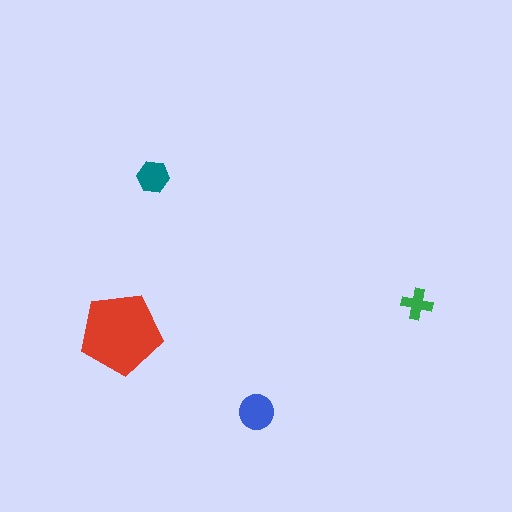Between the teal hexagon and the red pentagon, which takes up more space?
The red pentagon.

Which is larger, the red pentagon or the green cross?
The red pentagon.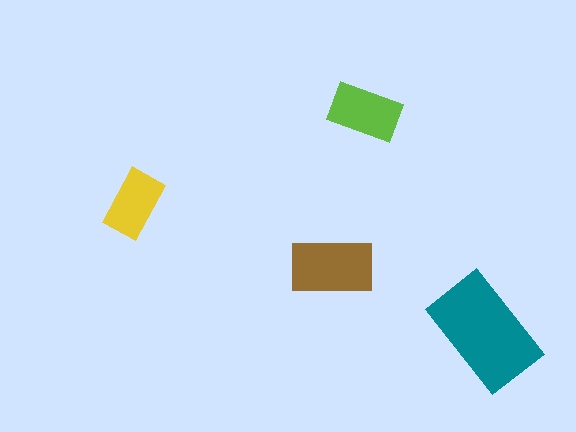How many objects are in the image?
There are 4 objects in the image.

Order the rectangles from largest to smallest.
the teal one, the brown one, the lime one, the yellow one.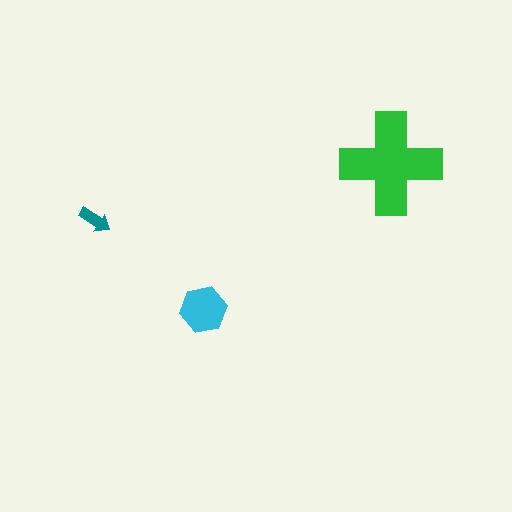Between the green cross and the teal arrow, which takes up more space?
The green cross.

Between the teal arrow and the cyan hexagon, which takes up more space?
The cyan hexagon.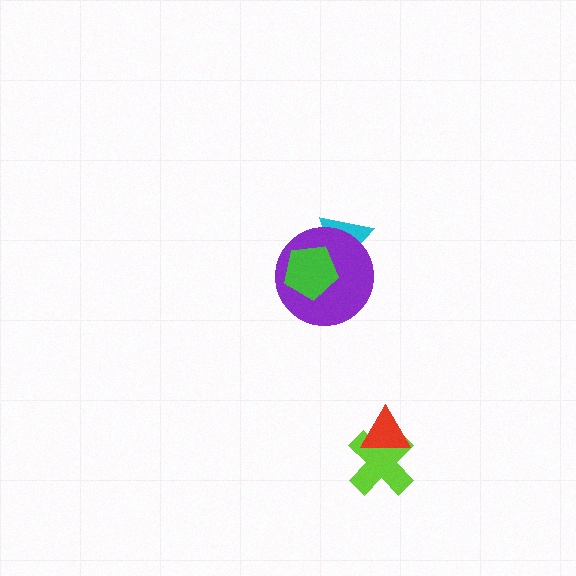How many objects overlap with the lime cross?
1 object overlaps with the lime cross.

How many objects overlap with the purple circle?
2 objects overlap with the purple circle.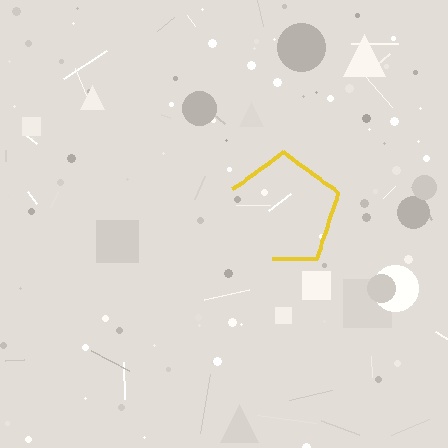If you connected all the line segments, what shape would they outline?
They would outline a pentagon.